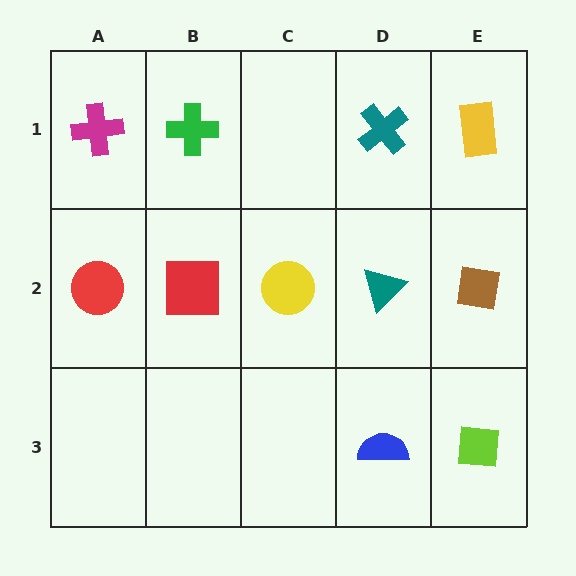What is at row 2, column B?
A red square.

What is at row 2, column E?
A brown square.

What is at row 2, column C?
A yellow circle.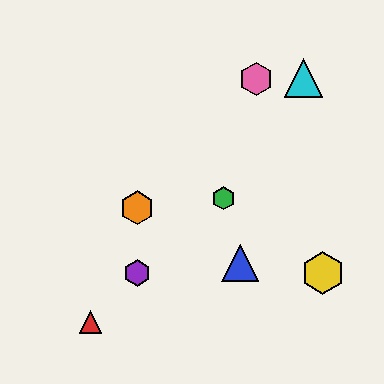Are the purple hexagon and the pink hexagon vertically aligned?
No, the purple hexagon is at x≈137 and the pink hexagon is at x≈256.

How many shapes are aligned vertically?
2 shapes (the purple hexagon, the orange hexagon) are aligned vertically.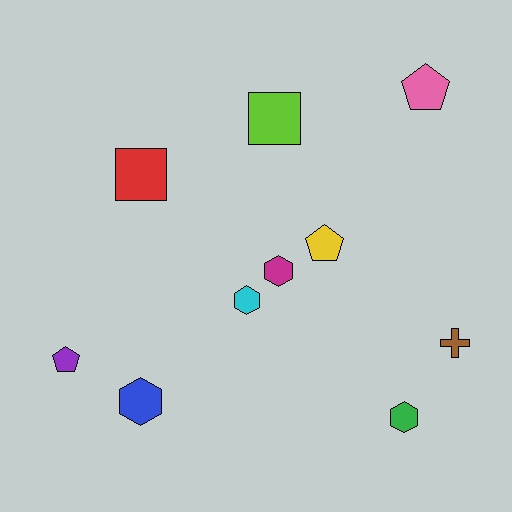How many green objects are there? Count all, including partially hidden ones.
There is 1 green object.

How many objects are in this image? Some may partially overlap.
There are 10 objects.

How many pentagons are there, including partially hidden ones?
There are 3 pentagons.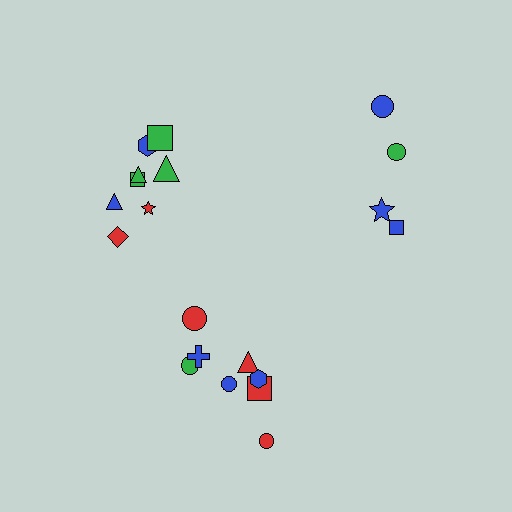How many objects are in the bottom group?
There are 8 objects.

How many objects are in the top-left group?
There are 8 objects.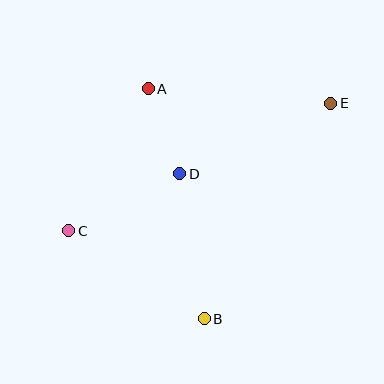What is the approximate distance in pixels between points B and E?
The distance between B and E is approximately 250 pixels.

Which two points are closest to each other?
Points A and D are closest to each other.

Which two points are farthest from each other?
Points C and E are farthest from each other.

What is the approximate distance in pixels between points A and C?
The distance between A and C is approximately 162 pixels.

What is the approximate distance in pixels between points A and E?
The distance between A and E is approximately 183 pixels.